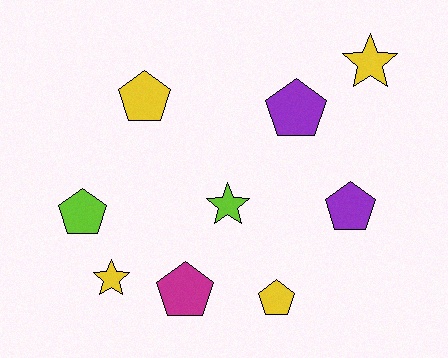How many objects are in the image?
There are 9 objects.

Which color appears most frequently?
Yellow, with 4 objects.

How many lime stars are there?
There is 1 lime star.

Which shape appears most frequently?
Pentagon, with 6 objects.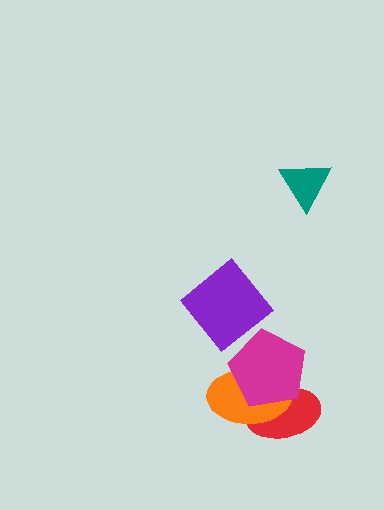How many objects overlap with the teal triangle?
0 objects overlap with the teal triangle.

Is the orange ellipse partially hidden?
Yes, it is partially covered by another shape.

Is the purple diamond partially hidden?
Yes, it is partially covered by another shape.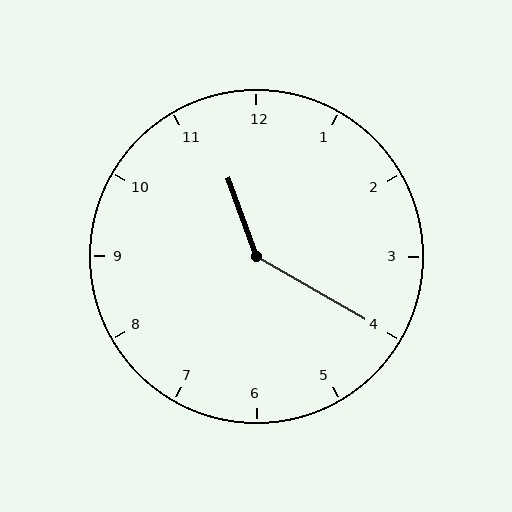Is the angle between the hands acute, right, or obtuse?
It is obtuse.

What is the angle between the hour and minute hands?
Approximately 140 degrees.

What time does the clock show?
11:20.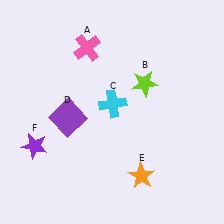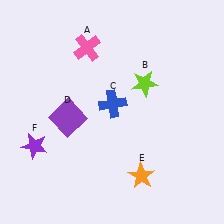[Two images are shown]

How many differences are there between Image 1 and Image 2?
There is 1 difference between the two images.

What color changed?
The cross (C) changed from cyan in Image 1 to blue in Image 2.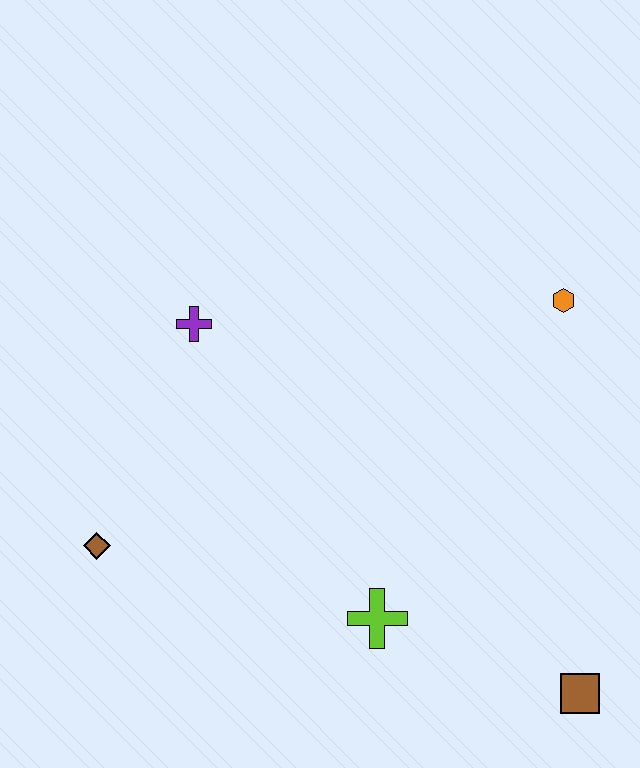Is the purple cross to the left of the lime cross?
Yes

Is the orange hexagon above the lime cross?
Yes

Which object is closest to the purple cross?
The brown diamond is closest to the purple cross.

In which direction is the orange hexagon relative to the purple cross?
The orange hexagon is to the right of the purple cross.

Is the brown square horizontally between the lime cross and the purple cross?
No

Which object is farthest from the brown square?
The purple cross is farthest from the brown square.